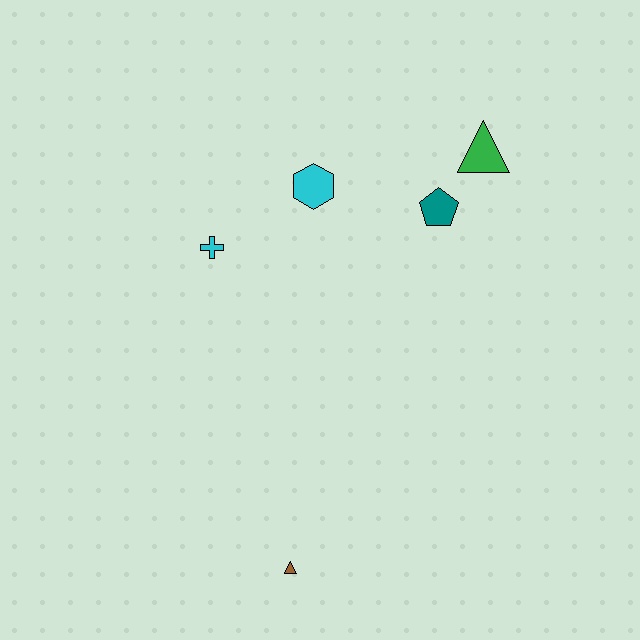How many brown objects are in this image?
There is 1 brown object.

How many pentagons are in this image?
There is 1 pentagon.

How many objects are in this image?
There are 5 objects.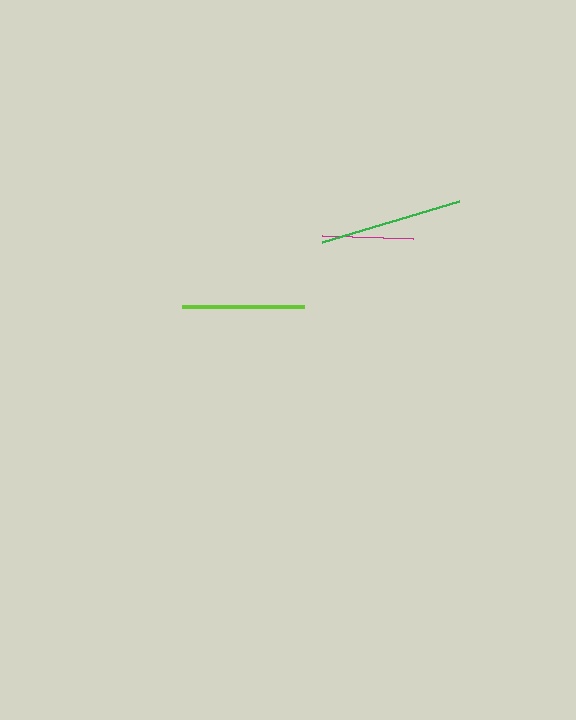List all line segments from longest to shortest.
From longest to shortest: green, lime, magenta.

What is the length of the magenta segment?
The magenta segment is approximately 90 pixels long.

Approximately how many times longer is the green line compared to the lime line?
The green line is approximately 1.2 times the length of the lime line.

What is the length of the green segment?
The green segment is approximately 143 pixels long.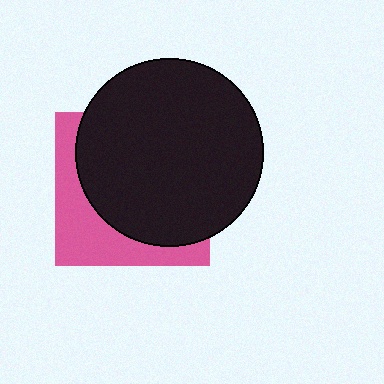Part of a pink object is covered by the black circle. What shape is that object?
It is a square.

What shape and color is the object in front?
The object in front is a black circle.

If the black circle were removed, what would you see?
You would see the complete pink square.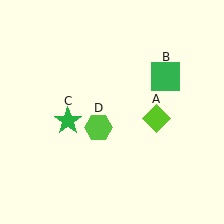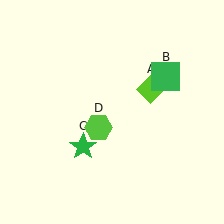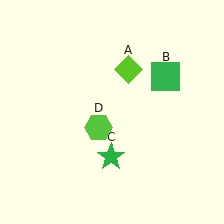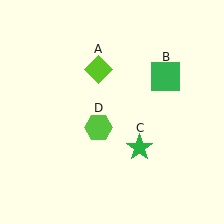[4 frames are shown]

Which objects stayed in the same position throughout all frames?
Green square (object B) and lime hexagon (object D) remained stationary.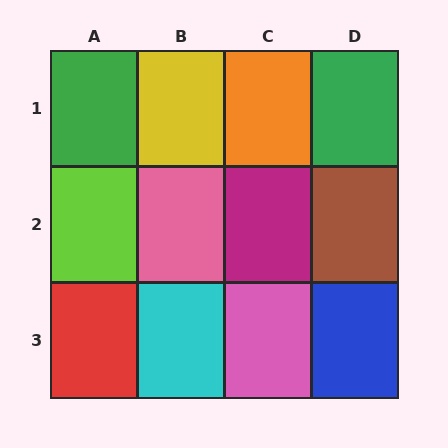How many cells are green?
2 cells are green.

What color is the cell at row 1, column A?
Green.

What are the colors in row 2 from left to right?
Lime, pink, magenta, brown.